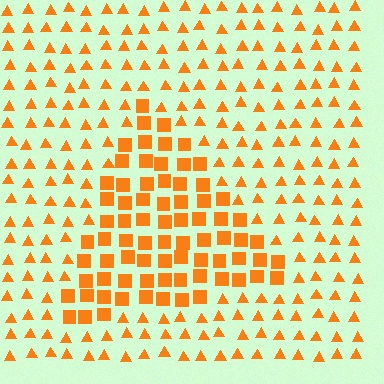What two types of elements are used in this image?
The image uses squares inside the triangle region and triangles outside it.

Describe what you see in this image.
The image is filled with small orange elements arranged in a uniform grid. A triangle-shaped region contains squares, while the surrounding area contains triangles. The boundary is defined purely by the change in element shape.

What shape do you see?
I see a triangle.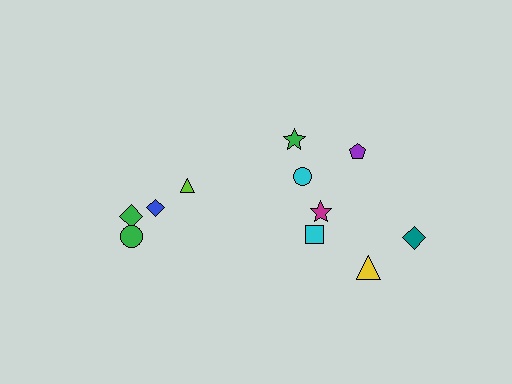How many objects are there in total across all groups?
There are 11 objects.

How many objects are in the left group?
There are 4 objects.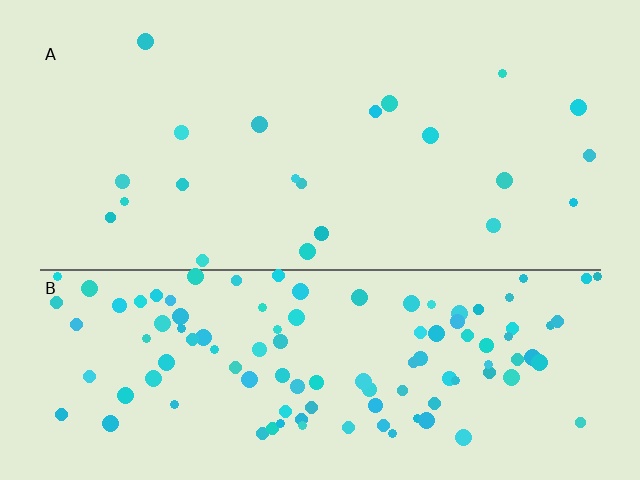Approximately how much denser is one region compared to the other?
Approximately 5.4× — region B over region A.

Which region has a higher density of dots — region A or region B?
B (the bottom).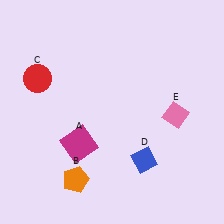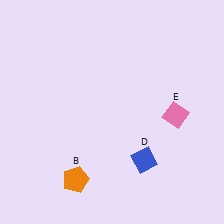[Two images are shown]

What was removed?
The magenta square (A), the red circle (C) were removed in Image 2.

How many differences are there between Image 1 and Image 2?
There are 2 differences between the two images.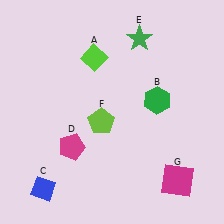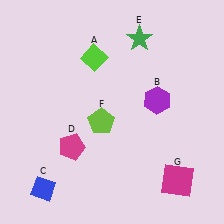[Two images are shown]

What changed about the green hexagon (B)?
In Image 1, B is green. In Image 2, it changed to purple.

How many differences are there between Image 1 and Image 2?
There is 1 difference between the two images.